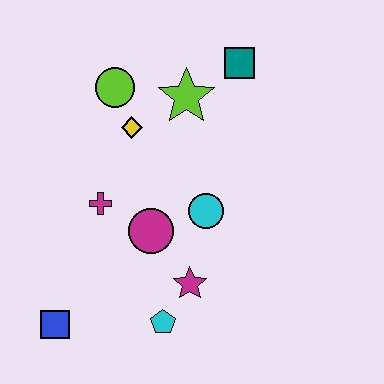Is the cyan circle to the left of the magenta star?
No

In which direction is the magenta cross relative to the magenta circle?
The magenta cross is to the left of the magenta circle.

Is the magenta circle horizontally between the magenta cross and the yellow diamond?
No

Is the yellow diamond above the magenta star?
Yes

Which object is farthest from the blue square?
The teal square is farthest from the blue square.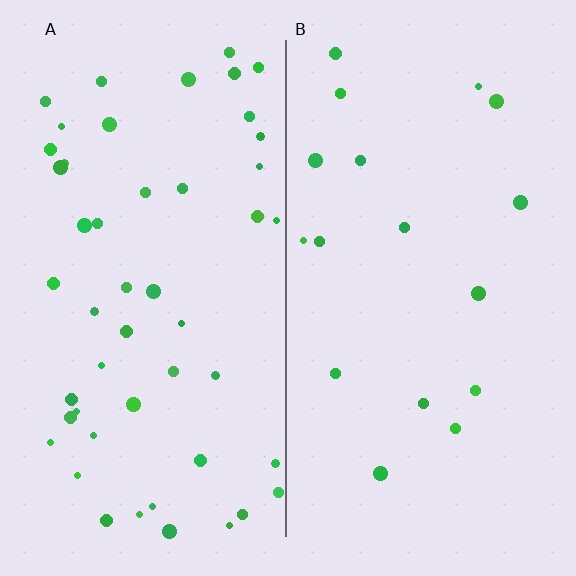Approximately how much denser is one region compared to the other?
Approximately 2.9× — region A over region B.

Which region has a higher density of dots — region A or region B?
A (the left).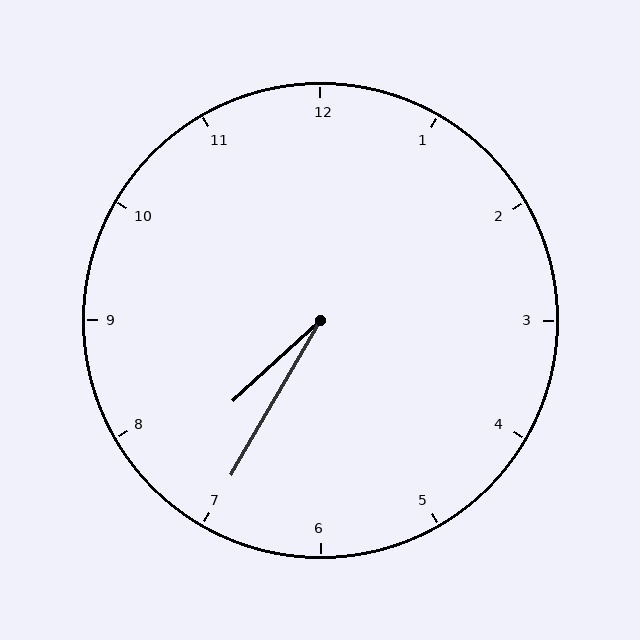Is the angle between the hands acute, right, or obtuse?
It is acute.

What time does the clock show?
7:35.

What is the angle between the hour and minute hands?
Approximately 18 degrees.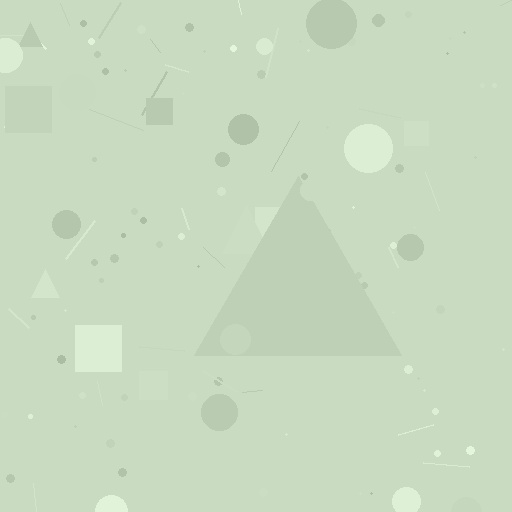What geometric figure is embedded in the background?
A triangle is embedded in the background.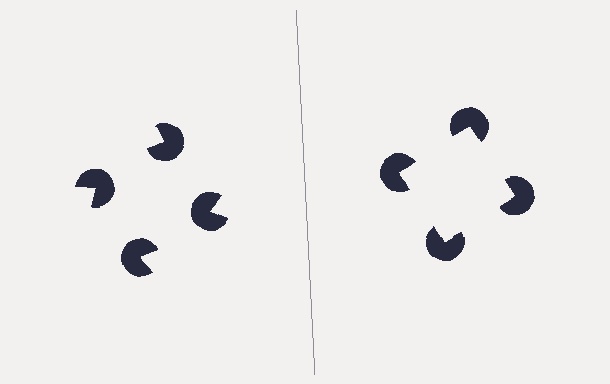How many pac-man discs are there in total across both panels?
8 — 4 on each side.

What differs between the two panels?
The pac-man discs are positioned identically on both sides; only the wedge orientations differ. On the right they align to a square; on the left they are misaligned.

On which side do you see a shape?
An illusory square appears on the right side. On the left side the wedge cuts are rotated, so no coherent shape forms.